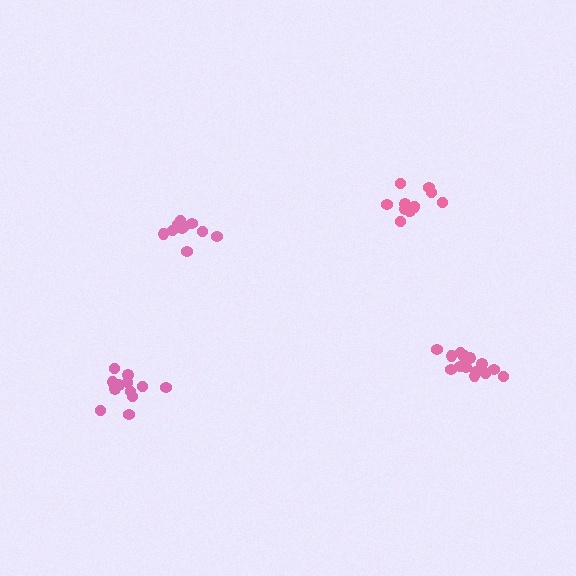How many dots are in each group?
Group 1: 15 dots, Group 2: 12 dots, Group 3: 12 dots, Group 4: 10 dots (49 total).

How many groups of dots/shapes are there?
There are 4 groups.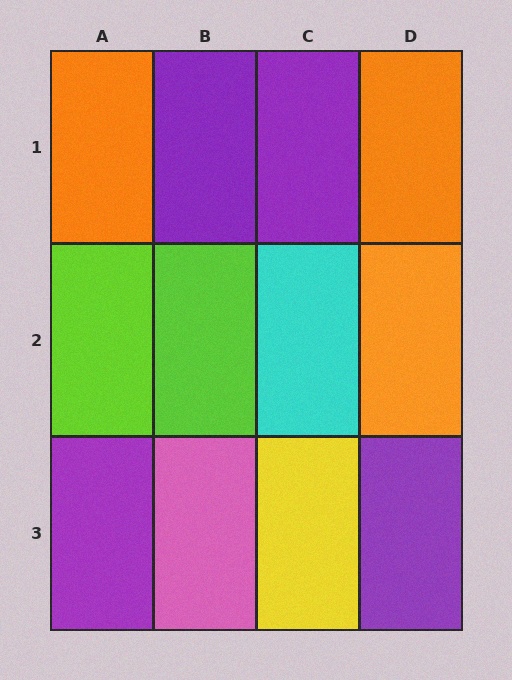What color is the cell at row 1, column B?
Purple.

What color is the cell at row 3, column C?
Yellow.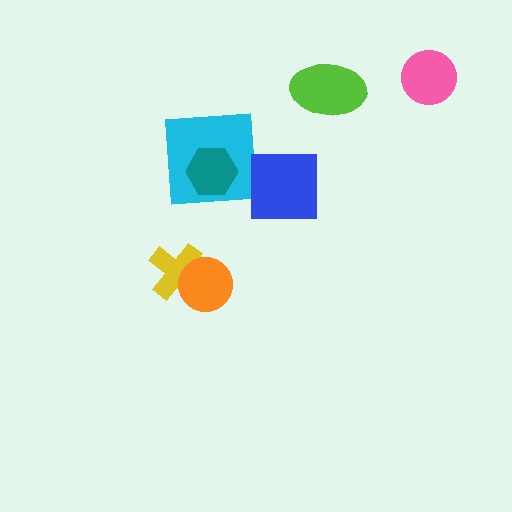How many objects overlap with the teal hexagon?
1 object overlaps with the teal hexagon.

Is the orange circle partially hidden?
No, no other shape covers it.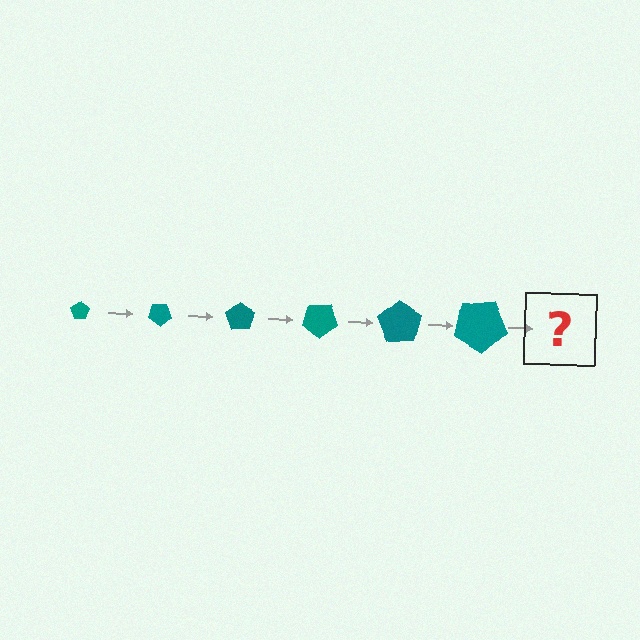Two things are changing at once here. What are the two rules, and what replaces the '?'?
The two rules are that the pentagon grows larger each step and it rotates 35 degrees each step. The '?' should be a pentagon, larger than the previous one and rotated 210 degrees from the start.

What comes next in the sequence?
The next element should be a pentagon, larger than the previous one and rotated 210 degrees from the start.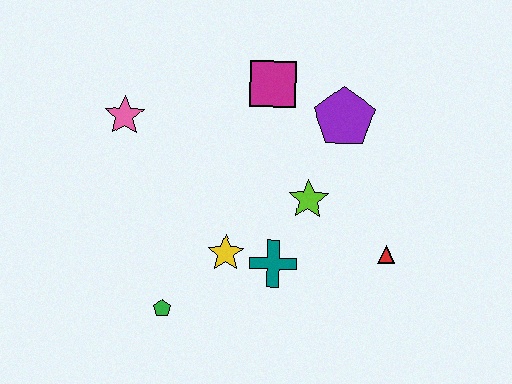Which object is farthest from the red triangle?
The pink star is farthest from the red triangle.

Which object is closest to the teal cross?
The yellow star is closest to the teal cross.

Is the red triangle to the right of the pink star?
Yes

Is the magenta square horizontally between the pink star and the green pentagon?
No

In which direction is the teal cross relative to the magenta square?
The teal cross is below the magenta square.